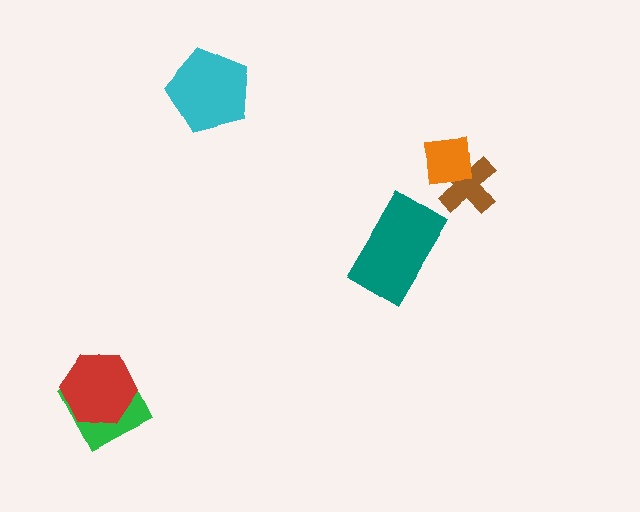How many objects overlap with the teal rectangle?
0 objects overlap with the teal rectangle.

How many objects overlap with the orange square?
1 object overlaps with the orange square.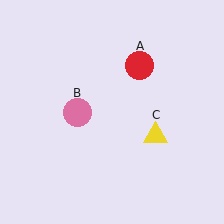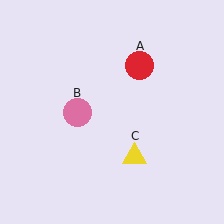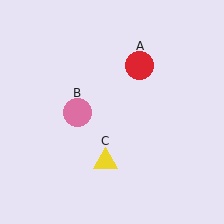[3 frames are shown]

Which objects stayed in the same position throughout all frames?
Red circle (object A) and pink circle (object B) remained stationary.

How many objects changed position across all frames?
1 object changed position: yellow triangle (object C).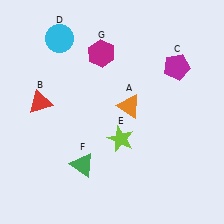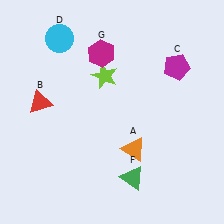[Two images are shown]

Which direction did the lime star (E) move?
The lime star (E) moved up.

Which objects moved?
The objects that moved are: the orange triangle (A), the lime star (E), the green triangle (F).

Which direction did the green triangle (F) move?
The green triangle (F) moved right.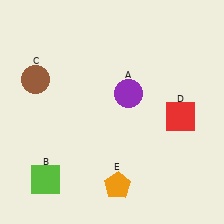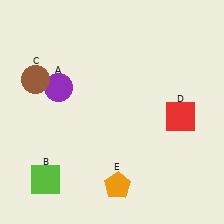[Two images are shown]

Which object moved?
The purple circle (A) moved left.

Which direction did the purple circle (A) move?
The purple circle (A) moved left.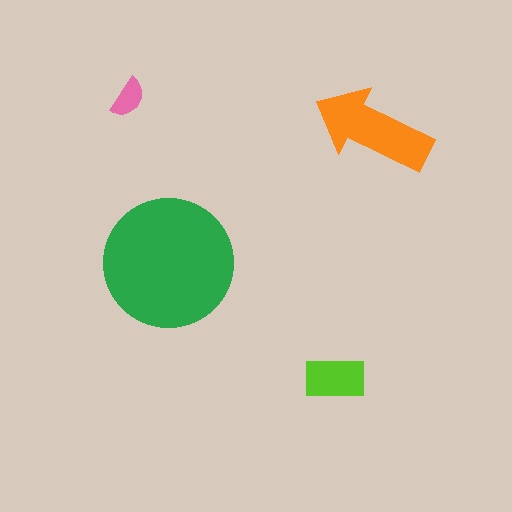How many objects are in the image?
There are 4 objects in the image.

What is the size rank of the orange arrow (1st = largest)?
2nd.